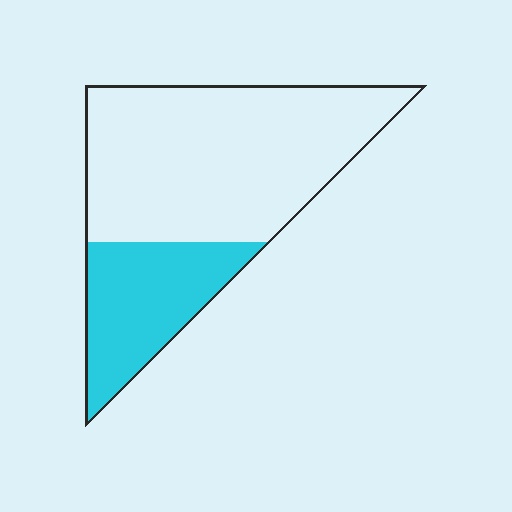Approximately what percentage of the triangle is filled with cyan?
Approximately 30%.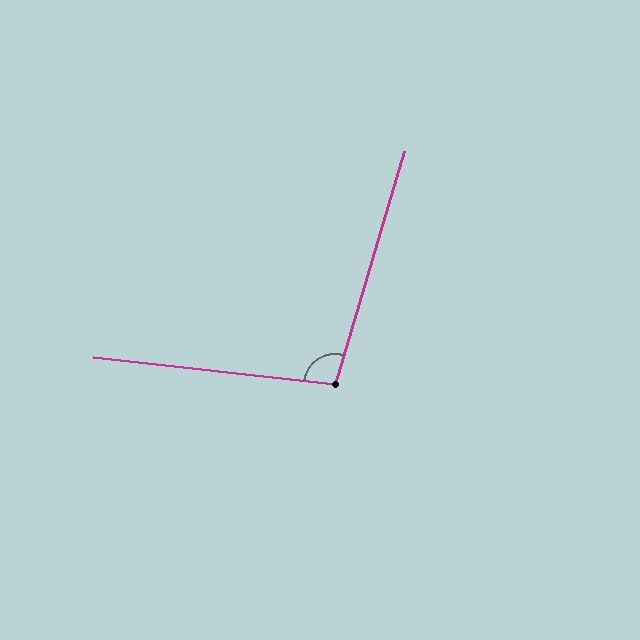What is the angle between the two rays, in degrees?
Approximately 100 degrees.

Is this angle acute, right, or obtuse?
It is obtuse.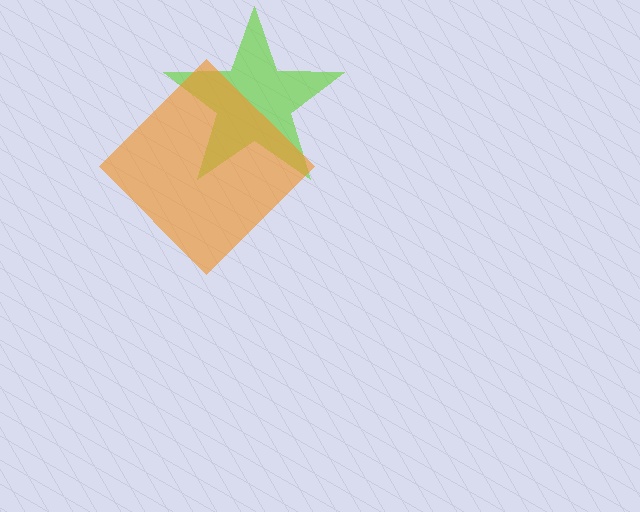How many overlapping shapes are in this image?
There are 2 overlapping shapes in the image.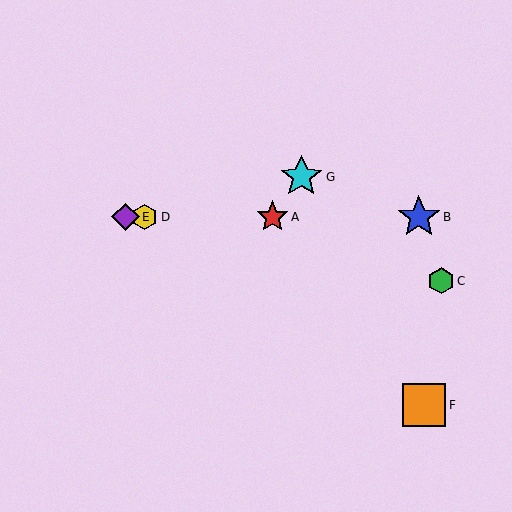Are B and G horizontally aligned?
No, B is at y≈217 and G is at y≈177.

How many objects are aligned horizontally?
4 objects (A, B, D, E) are aligned horizontally.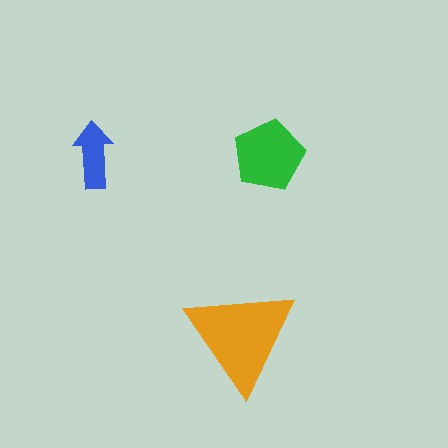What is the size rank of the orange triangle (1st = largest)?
1st.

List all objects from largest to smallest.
The orange triangle, the green pentagon, the blue arrow.